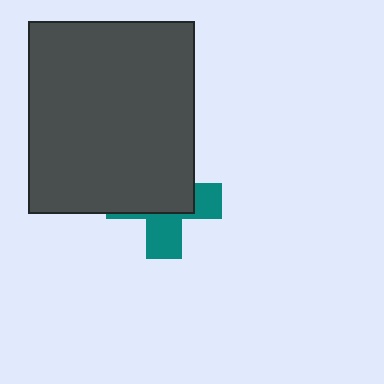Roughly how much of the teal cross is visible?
A small part of it is visible (roughly 41%).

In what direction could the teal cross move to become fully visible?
The teal cross could move down. That would shift it out from behind the dark gray rectangle entirely.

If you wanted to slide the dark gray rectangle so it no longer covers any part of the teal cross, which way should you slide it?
Slide it up — that is the most direct way to separate the two shapes.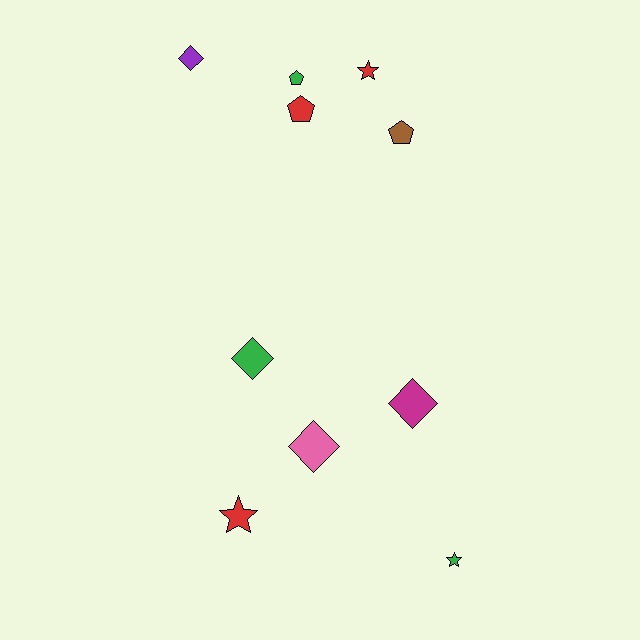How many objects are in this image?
There are 10 objects.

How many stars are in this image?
There are 3 stars.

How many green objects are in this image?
There are 3 green objects.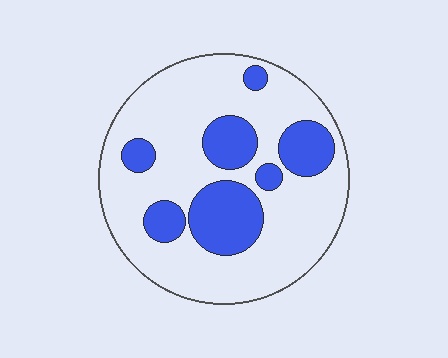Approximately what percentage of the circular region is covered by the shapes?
Approximately 25%.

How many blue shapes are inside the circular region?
7.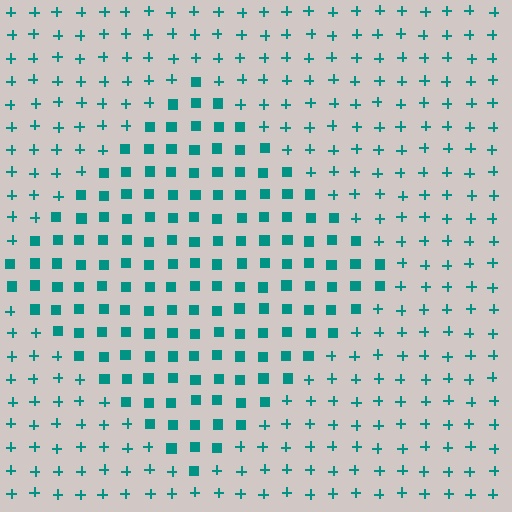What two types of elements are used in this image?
The image uses squares inside the diamond region and plus signs outside it.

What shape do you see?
I see a diamond.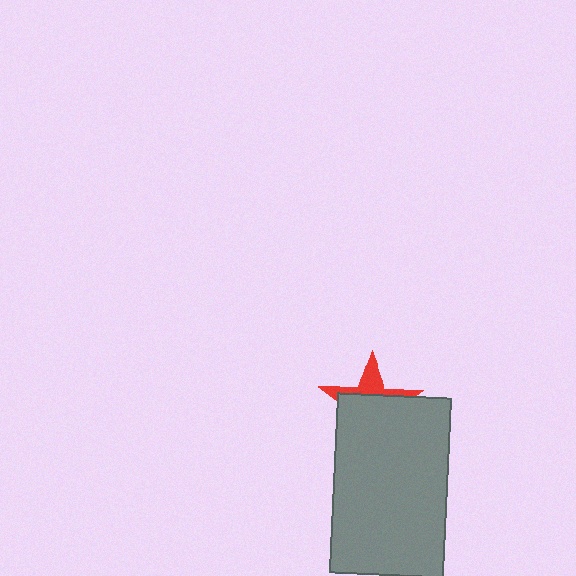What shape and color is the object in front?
The object in front is a gray rectangle.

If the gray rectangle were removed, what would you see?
You would see the complete red star.